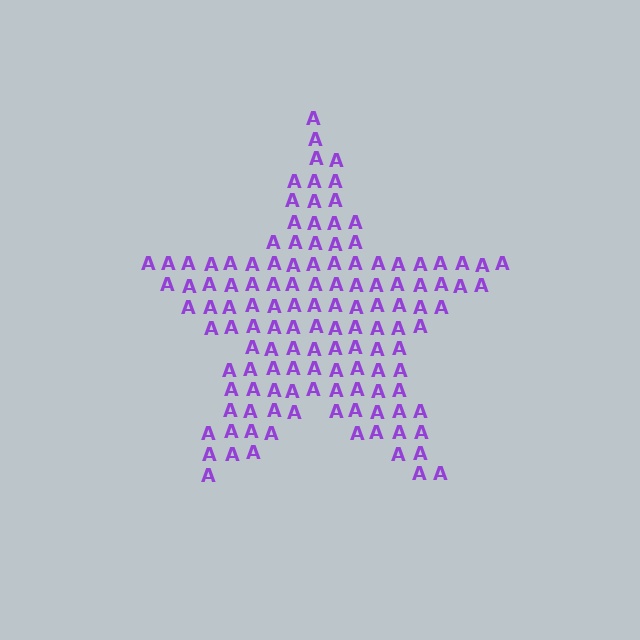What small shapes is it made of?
It is made of small letter A's.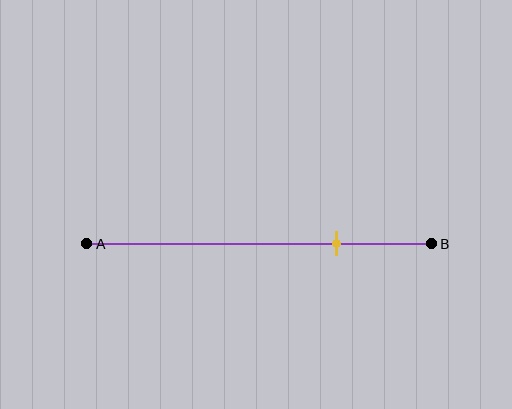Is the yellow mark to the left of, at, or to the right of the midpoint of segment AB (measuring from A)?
The yellow mark is to the right of the midpoint of segment AB.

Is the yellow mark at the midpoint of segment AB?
No, the mark is at about 75% from A, not at the 50% midpoint.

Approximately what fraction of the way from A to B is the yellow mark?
The yellow mark is approximately 75% of the way from A to B.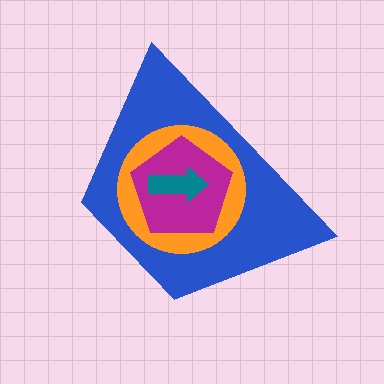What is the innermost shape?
The teal arrow.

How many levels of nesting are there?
4.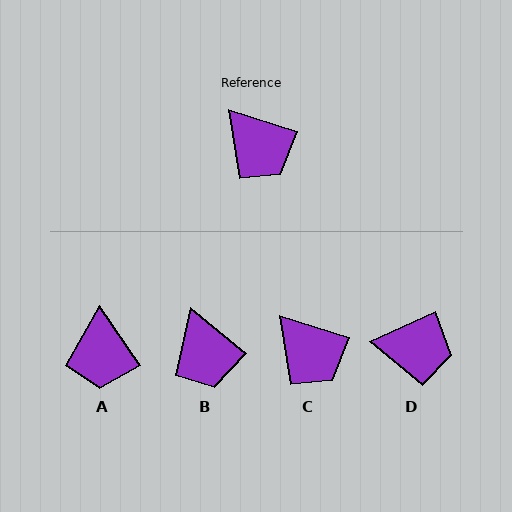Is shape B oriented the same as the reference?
No, it is off by about 22 degrees.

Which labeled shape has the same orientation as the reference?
C.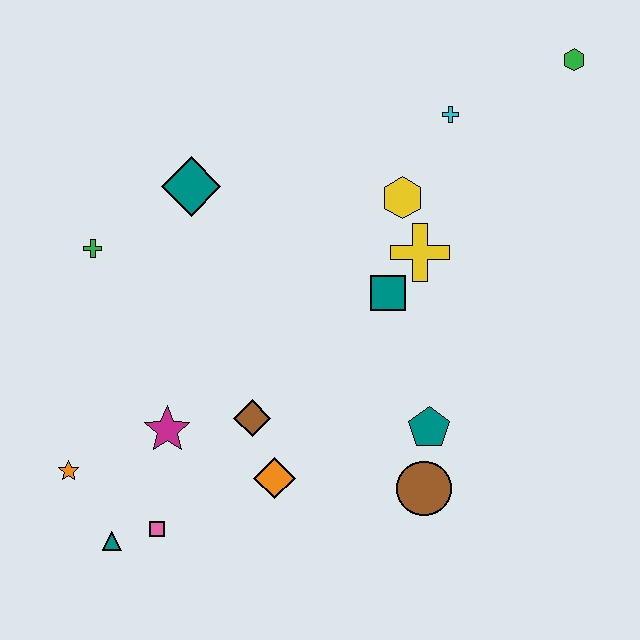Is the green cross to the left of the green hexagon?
Yes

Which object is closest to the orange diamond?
The brown diamond is closest to the orange diamond.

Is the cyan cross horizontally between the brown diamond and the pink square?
No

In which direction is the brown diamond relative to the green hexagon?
The brown diamond is below the green hexagon.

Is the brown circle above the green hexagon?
No